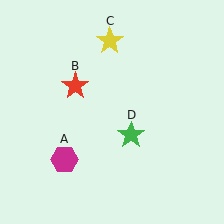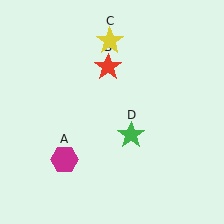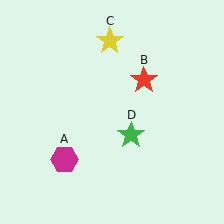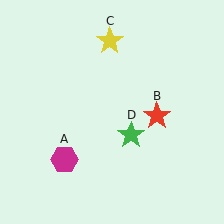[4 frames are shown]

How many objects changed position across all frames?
1 object changed position: red star (object B).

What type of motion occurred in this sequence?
The red star (object B) rotated clockwise around the center of the scene.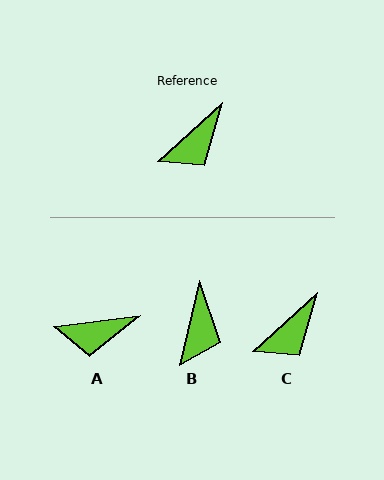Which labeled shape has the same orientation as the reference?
C.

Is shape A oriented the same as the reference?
No, it is off by about 35 degrees.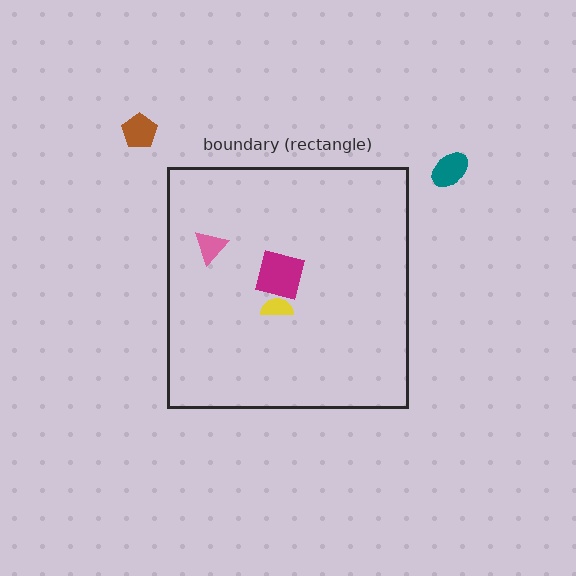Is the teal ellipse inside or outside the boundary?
Outside.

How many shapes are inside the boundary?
3 inside, 2 outside.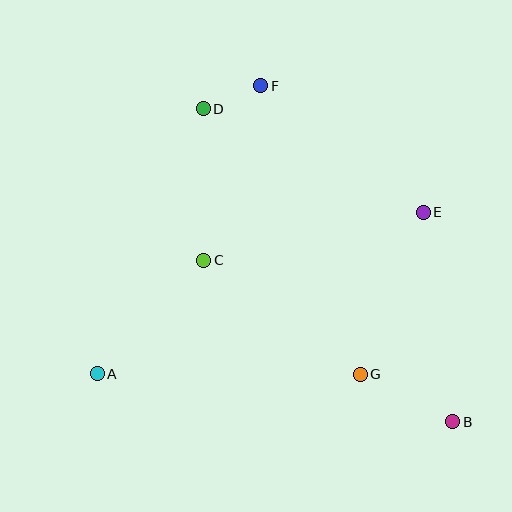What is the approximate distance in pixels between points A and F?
The distance between A and F is approximately 331 pixels.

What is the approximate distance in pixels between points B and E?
The distance between B and E is approximately 212 pixels.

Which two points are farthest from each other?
Points B and D are farthest from each other.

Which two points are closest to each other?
Points D and F are closest to each other.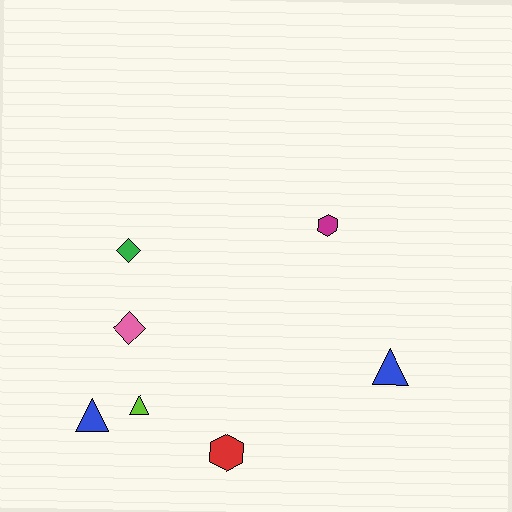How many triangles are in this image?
There are 3 triangles.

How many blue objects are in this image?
There are 2 blue objects.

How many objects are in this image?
There are 7 objects.